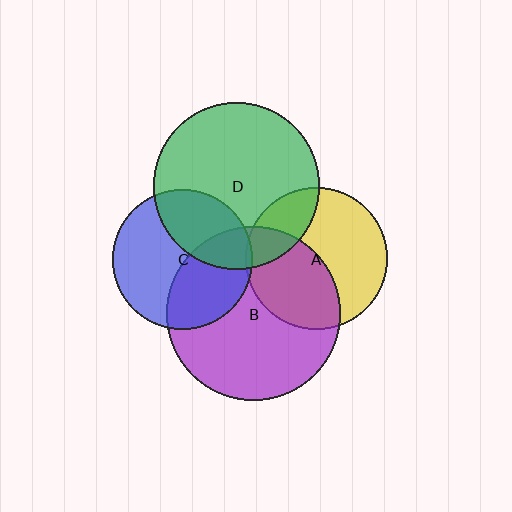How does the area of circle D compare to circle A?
Approximately 1.4 times.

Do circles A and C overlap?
Yes.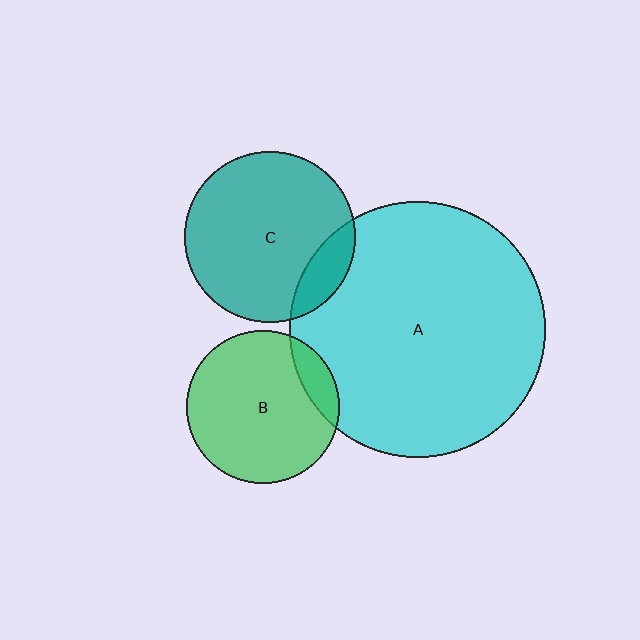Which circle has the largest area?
Circle A (cyan).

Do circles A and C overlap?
Yes.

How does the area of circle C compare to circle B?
Approximately 1.2 times.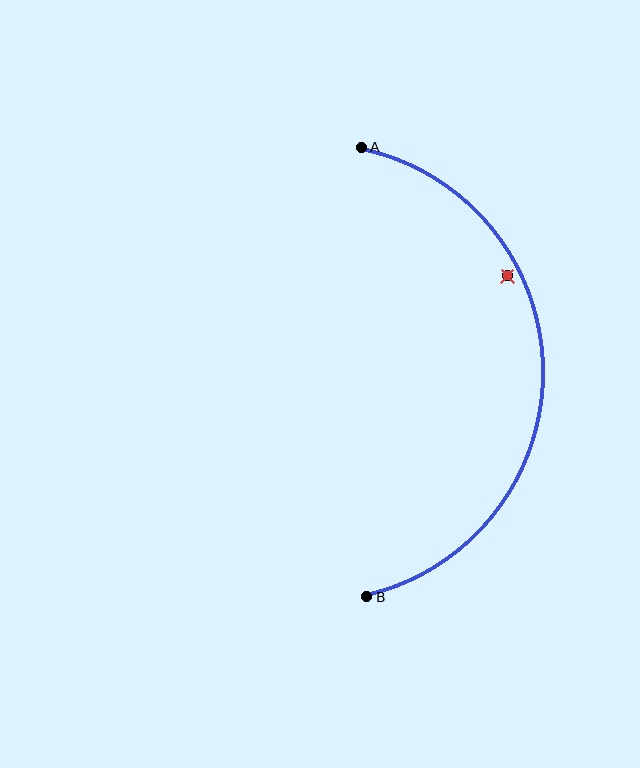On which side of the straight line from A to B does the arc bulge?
The arc bulges to the right of the straight line connecting A and B.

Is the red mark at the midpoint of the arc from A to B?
No — the red mark does not lie on the arc at all. It sits slightly inside the curve.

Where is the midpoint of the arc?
The arc midpoint is the point on the curve farthest from the straight line joining A and B. It sits to the right of that line.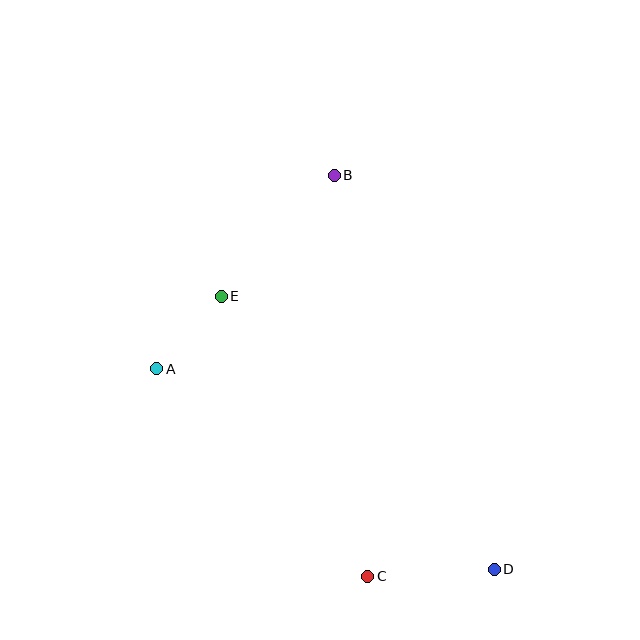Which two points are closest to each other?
Points A and E are closest to each other.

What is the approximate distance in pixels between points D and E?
The distance between D and E is approximately 386 pixels.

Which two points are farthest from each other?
Points B and D are farthest from each other.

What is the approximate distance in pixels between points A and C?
The distance between A and C is approximately 296 pixels.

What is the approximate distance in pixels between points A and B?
The distance between A and B is approximately 262 pixels.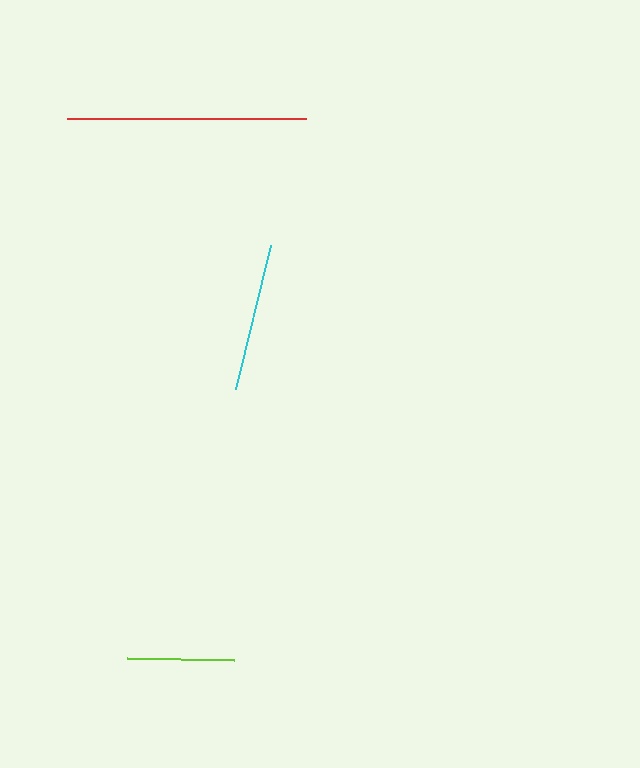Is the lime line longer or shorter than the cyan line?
The cyan line is longer than the lime line.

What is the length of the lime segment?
The lime segment is approximately 107 pixels long.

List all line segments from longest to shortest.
From longest to shortest: red, cyan, lime.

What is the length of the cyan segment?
The cyan segment is approximately 149 pixels long.